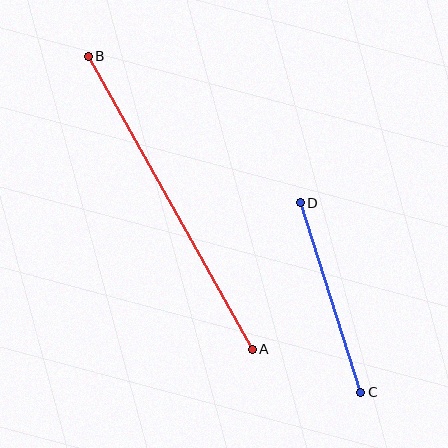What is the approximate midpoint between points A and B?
The midpoint is at approximately (170, 203) pixels.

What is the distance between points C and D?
The distance is approximately 199 pixels.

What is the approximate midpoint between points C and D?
The midpoint is at approximately (330, 297) pixels.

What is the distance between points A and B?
The distance is approximately 336 pixels.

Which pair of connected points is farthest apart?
Points A and B are farthest apart.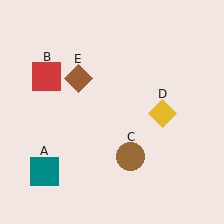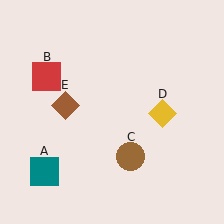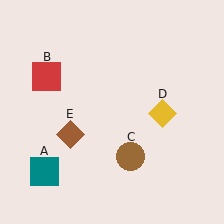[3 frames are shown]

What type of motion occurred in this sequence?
The brown diamond (object E) rotated counterclockwise around the center of the scene.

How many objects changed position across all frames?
1 object changed position: brown diamond (object E).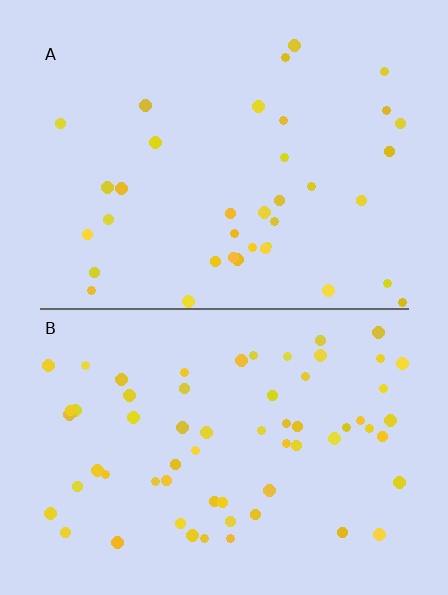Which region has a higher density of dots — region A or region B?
B (the bottom).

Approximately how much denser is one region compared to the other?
Approximately 1.8× — region B over region A.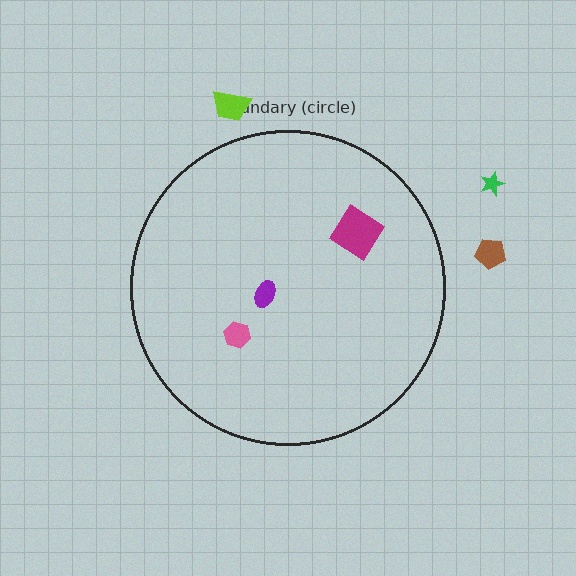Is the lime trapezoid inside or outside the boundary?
Outside.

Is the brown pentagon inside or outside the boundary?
Outside.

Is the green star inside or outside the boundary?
Outside.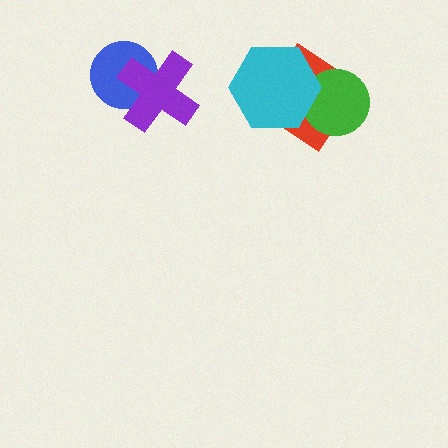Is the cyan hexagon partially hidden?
No, no other shape covers it.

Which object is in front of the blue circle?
The purple cross is in front of the blue circle.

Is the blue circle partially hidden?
Yes, it is partially covered by another shape.